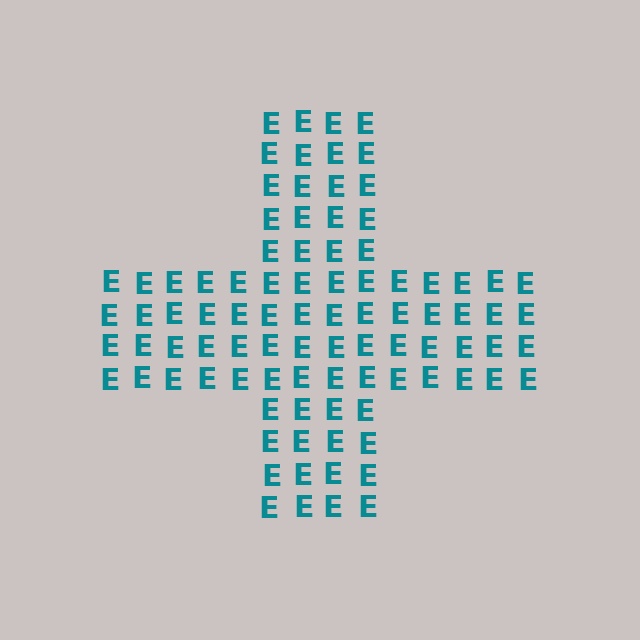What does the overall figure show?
The overall figure shows a cross.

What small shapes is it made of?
It is made of small letter E's.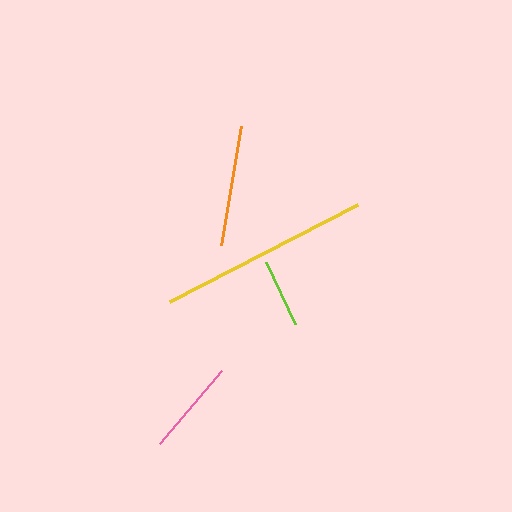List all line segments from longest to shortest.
From longest to shortest: yellow, orange, pink, lime.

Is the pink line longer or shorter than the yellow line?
The yellow line is longer than the pink line.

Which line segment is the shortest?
The lime line is the shortest at approximately 68 pixels.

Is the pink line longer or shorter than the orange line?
The orange line is longer than the pink line.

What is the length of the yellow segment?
The yellow segment is approximately 212 pixels long.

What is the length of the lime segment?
The lime segment is approximately 68 pixels long.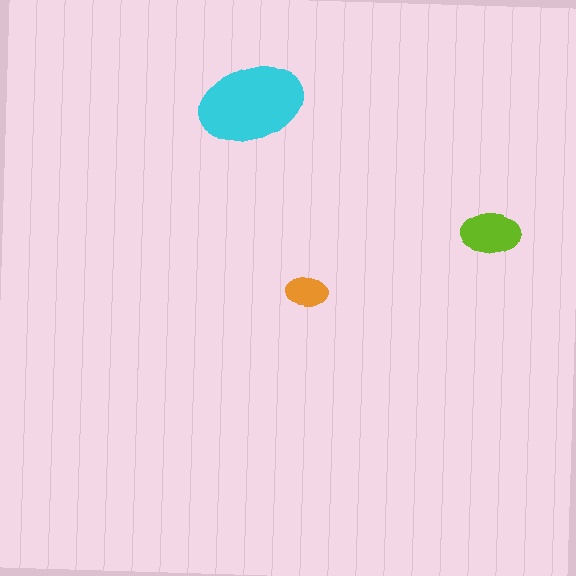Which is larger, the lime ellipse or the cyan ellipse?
The cyan one.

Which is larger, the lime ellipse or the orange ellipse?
The lime one.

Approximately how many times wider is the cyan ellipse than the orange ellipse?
About 2.5 times wider.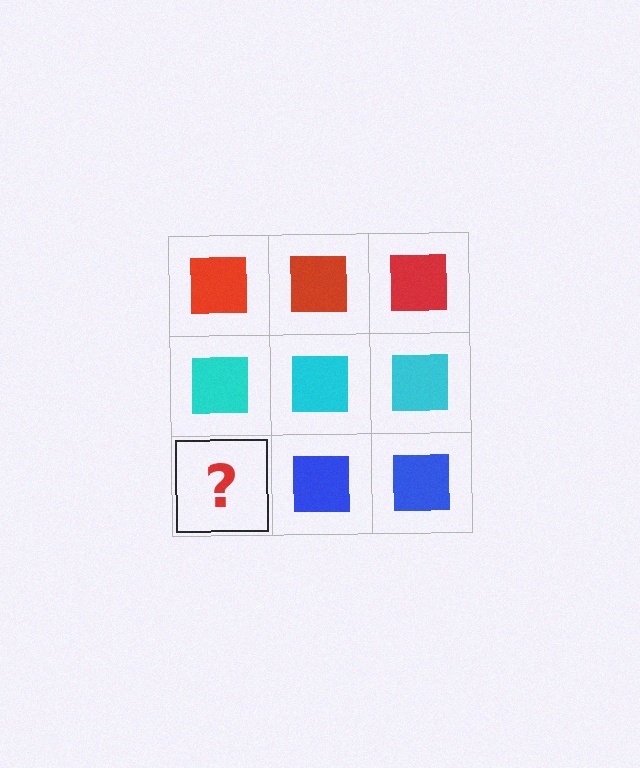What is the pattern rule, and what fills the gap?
The rule is that each row has a consistent color. The gap should be filled with a blue square.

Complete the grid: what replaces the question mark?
The question mark should be replaced with a blue square.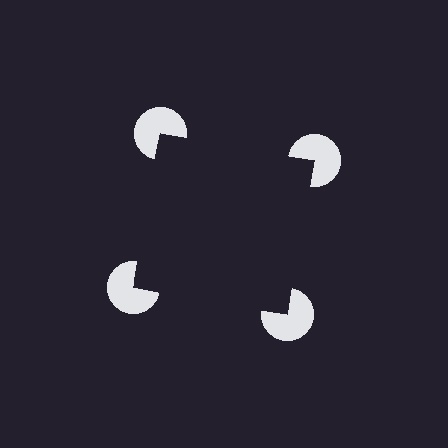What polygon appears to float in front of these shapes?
An illusory square — its edges are inferred from the aligned wedge cuts in the pac-man discs, not physically drawn.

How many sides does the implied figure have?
4 sides.